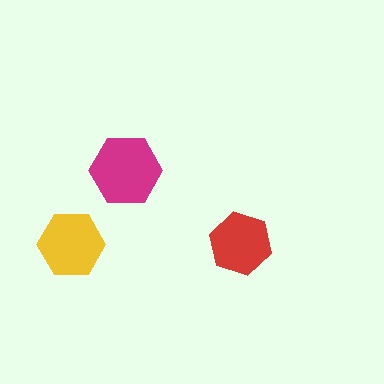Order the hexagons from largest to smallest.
the magenta one, the yellow one, the red one.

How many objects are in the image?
There are 3 objects in the image.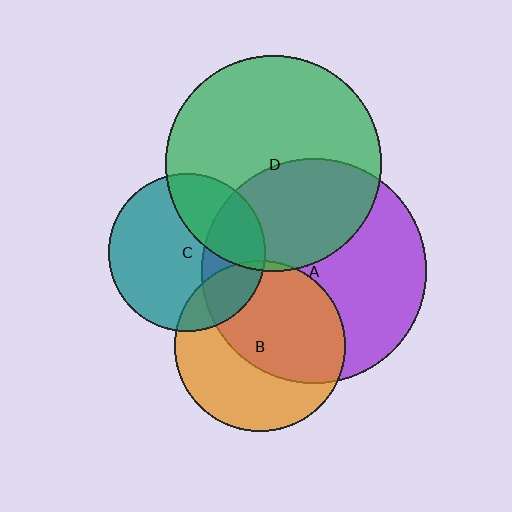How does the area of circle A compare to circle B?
Approximately 1.7 times.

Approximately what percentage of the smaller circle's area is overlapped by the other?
Approximately 30%.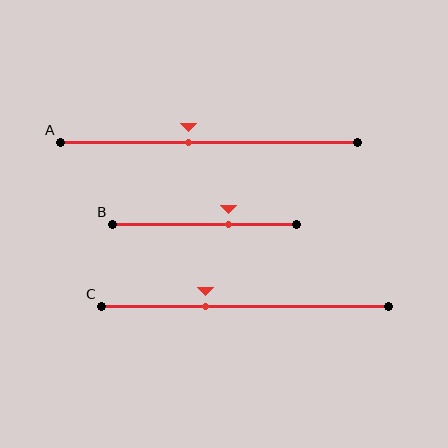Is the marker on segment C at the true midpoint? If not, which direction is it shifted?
No, the marker on segment C is shifted to the left by about 14% of the segment length.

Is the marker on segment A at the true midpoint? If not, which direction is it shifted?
No, the marker on segment A is shifted to the left by about 7% of the segment length.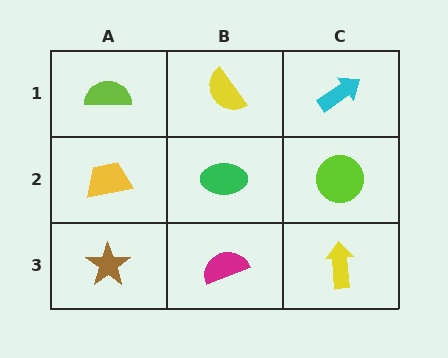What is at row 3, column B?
A magenta semicircle.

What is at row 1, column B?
A yellow semicircle.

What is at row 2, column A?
A yellow trapezoid.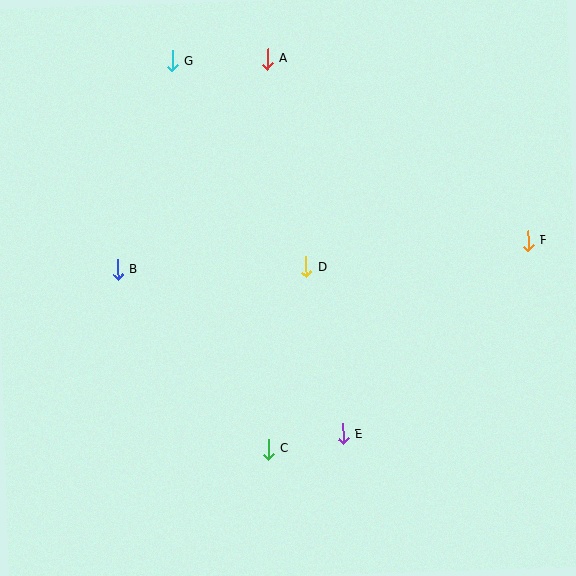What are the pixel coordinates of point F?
Point F is at (528, 241).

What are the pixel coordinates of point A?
Point A is at (267, 59).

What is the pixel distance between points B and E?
The distance between B and E is 279 pixels.